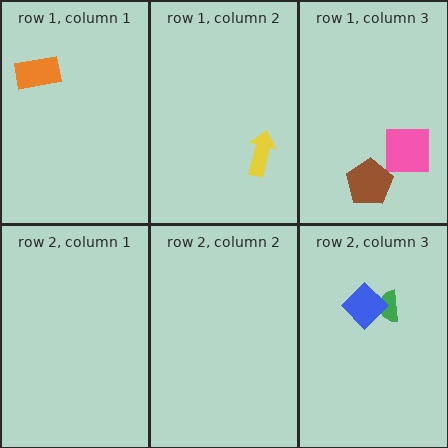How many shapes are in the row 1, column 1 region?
1.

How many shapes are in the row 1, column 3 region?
2.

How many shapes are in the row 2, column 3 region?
2.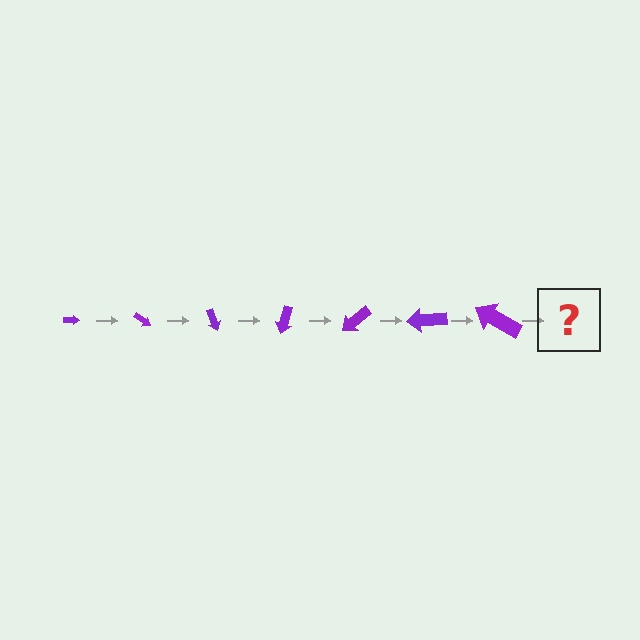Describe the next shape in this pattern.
It should be an arrow, larger than the previous one and rotated 245 degrees from the start.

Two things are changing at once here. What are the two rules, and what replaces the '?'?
The two rules are that the arrow grows larger each step and it rotates 35 degrees each step. The '?' should be an arrow, larger than the previous one and rotated 245 degrees from the start.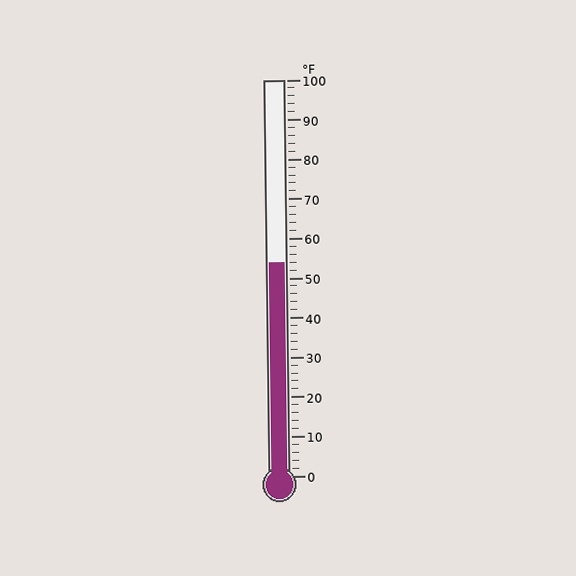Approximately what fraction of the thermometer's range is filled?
The thermometer is filled to approximately 55% of its range.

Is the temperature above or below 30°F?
The temperature is above 30°F.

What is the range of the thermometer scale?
The thermometer scale ranges from 0°F to 100°F.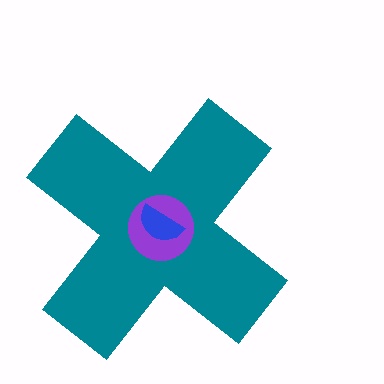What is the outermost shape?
The teal cross.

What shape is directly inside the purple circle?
The blue semicircle.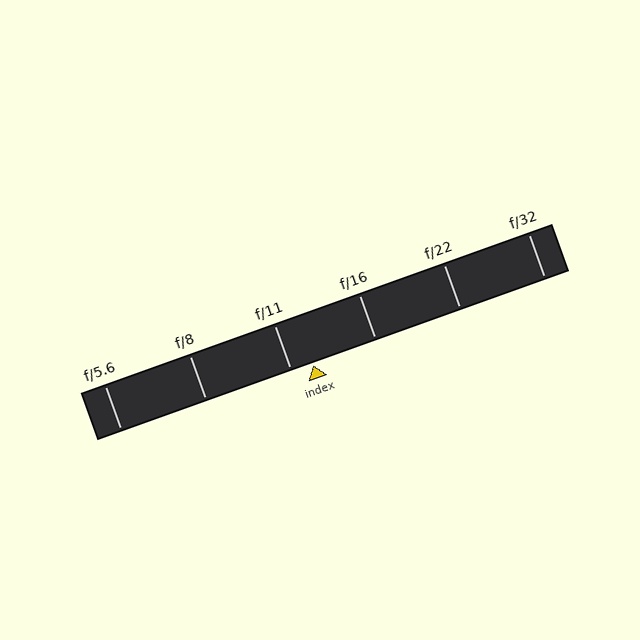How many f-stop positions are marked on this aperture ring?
There are 6 f-stop positions marked.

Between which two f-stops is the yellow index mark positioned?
The index mark is between f/11 and f/16.